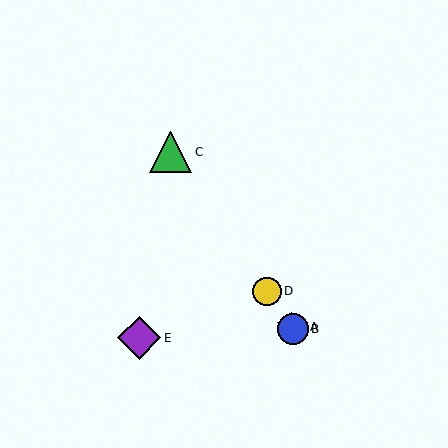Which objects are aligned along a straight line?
Objects A, B, C, D are aligned along a straight line.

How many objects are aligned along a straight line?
4 objects (A, B, C, D) are aligned along a straight line.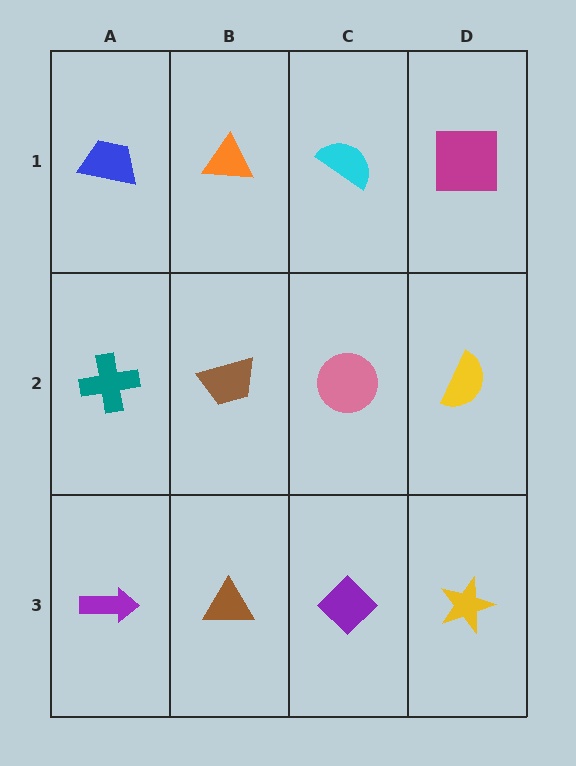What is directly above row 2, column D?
A magenta square.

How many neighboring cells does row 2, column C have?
4.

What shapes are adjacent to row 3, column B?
A brown trapezoid (row 2, column B), a purple arrow (row 3, column A), a purple diamond (row 3, column C).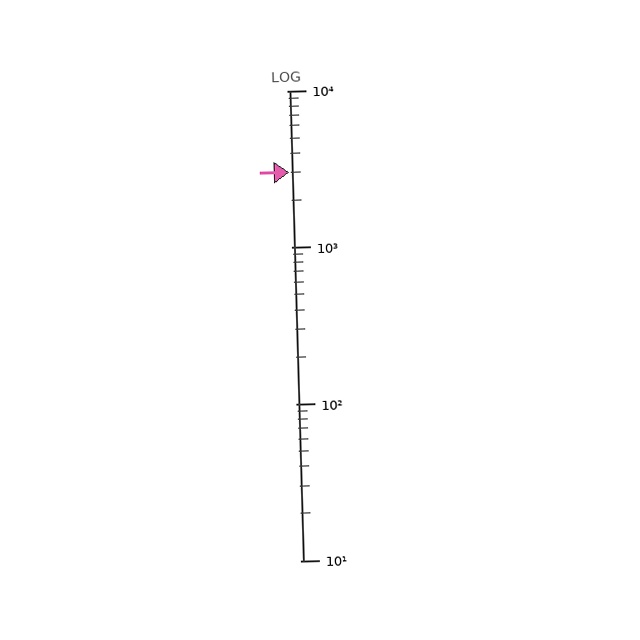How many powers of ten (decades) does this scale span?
The scale spans 3 decades, from 10 to 10000.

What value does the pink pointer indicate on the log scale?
The pointer indicates approximately 3000.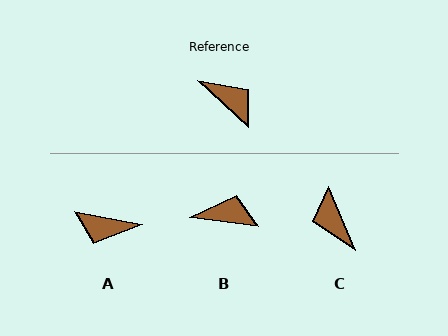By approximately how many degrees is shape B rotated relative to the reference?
Approximately 35 degrees counter-clockwise.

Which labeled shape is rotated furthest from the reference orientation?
C, about 155 degrees away.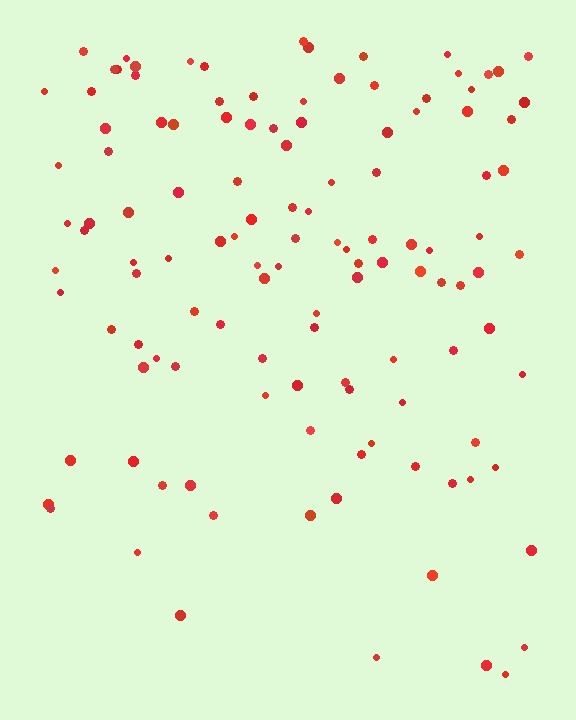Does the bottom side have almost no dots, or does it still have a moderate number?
Still a moderate number, just noticeably fewer than the top.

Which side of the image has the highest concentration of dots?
The top.